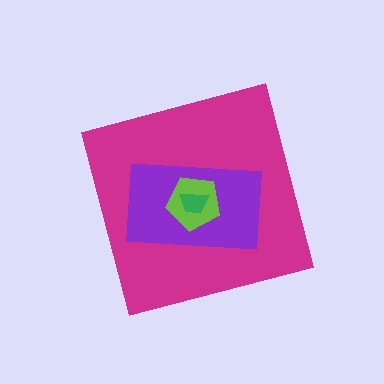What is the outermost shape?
The magenta square.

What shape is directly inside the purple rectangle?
The lime pentagon.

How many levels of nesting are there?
4.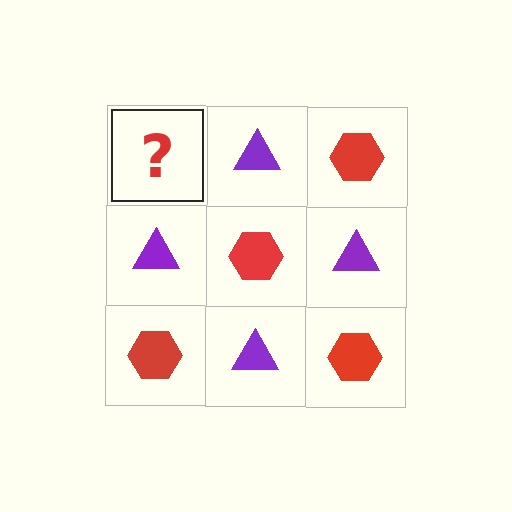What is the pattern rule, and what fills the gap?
The rule is that it alternates red hexagon and purple triangle in a checkerboard pattern. The gap should be filled with a red hexagon.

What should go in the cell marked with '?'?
The missing cell should contain a red hexagon.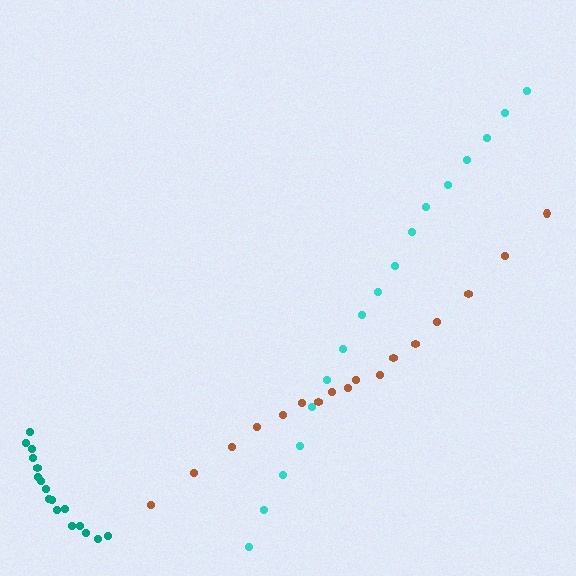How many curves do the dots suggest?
There are 3 distinct paths.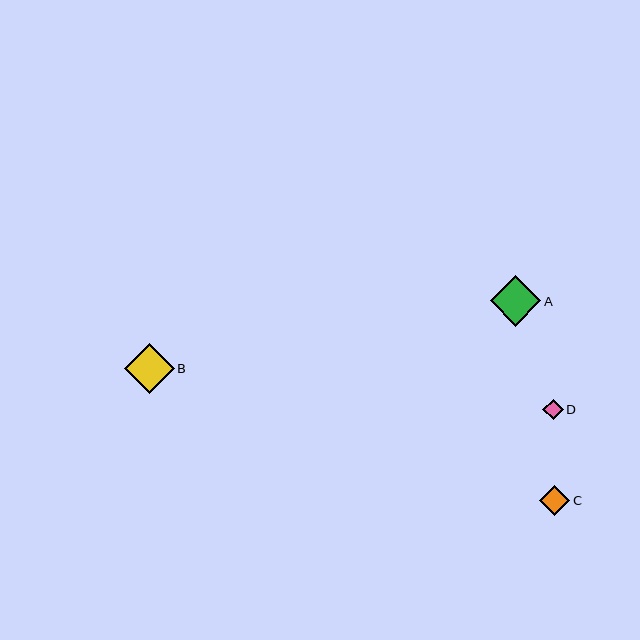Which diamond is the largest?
Diamond A is the largest with a size of approximately 51 pixels.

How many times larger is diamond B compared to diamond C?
Diamond B is approximately 1.6 times the size of diamond C.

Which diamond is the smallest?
Diamond D is the smallest with a size of approximately 21 pixels.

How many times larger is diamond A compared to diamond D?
Diamond A is approximately 2.5 times the size of diamond D.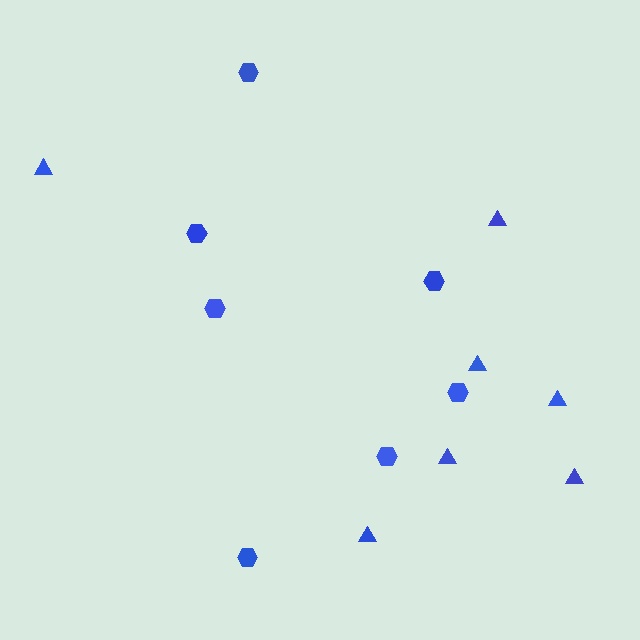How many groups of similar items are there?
There are 2 groups: one group of hexagons (7) and one group of triangles (7).